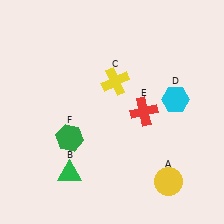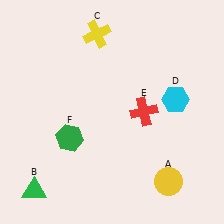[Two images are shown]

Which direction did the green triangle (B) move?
The green triangle (B) moved left.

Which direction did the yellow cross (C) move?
The yellow cross (C) moved up.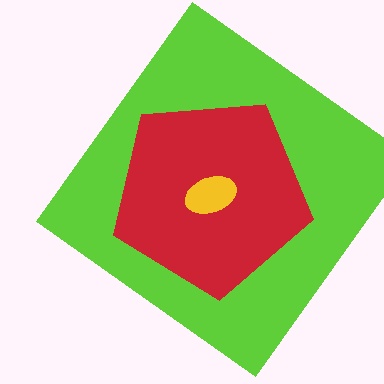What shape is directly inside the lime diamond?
The red pentagon.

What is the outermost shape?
The lime diamond.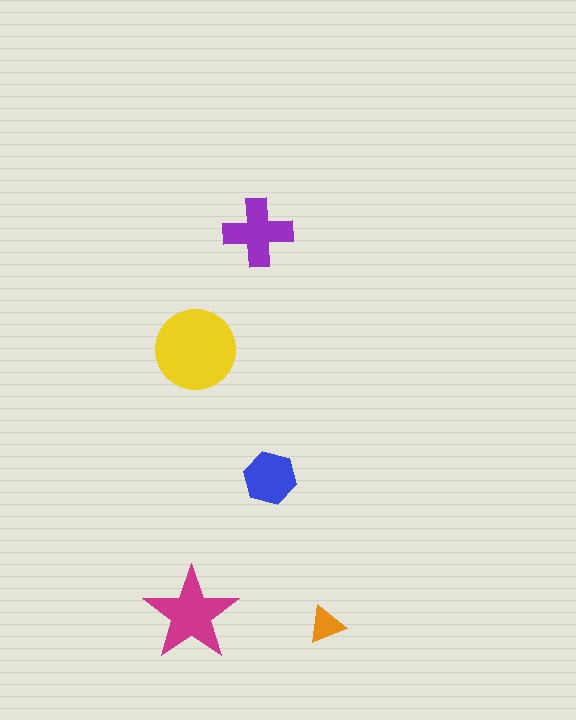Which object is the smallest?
The orange triangle.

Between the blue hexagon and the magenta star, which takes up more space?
The magenta star.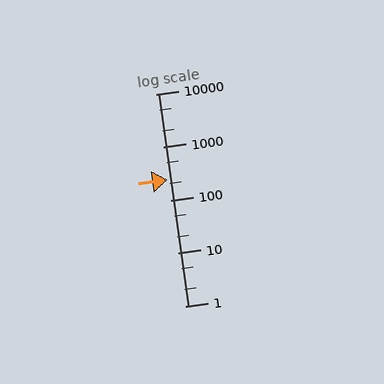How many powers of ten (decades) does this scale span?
The scale spans 4 decades, from 1 to 10000.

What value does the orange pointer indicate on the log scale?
The pointer indicates approximately 240.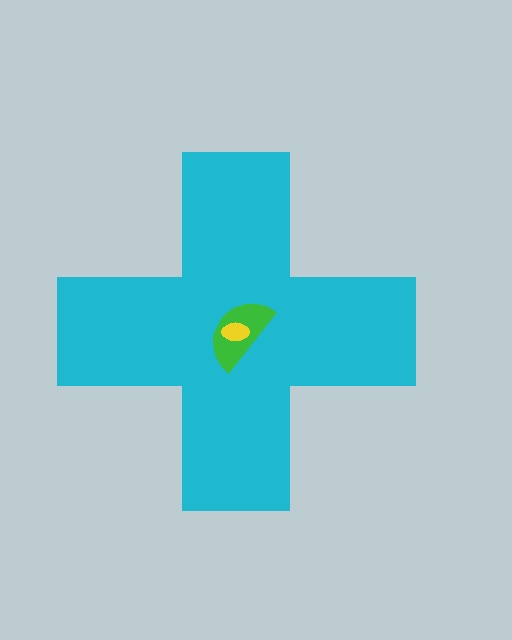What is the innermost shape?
The yellow ellipse.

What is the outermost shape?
The cyan cross.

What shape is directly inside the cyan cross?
The green semicircle.